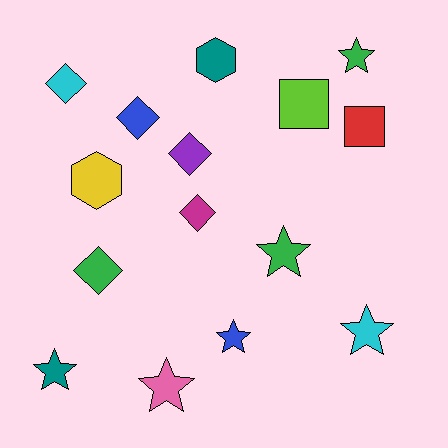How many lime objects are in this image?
There is 1 lime object.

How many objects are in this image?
There are 15 objects.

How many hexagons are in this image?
There are 2 hexagons.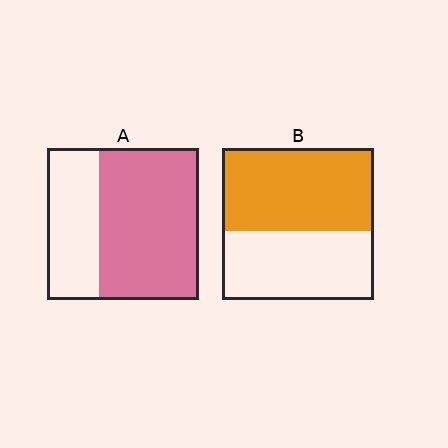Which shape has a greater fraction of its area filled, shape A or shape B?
Shape A.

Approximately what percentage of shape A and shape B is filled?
A is approximately 65% and B is approximately 55%.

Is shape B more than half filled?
Yes.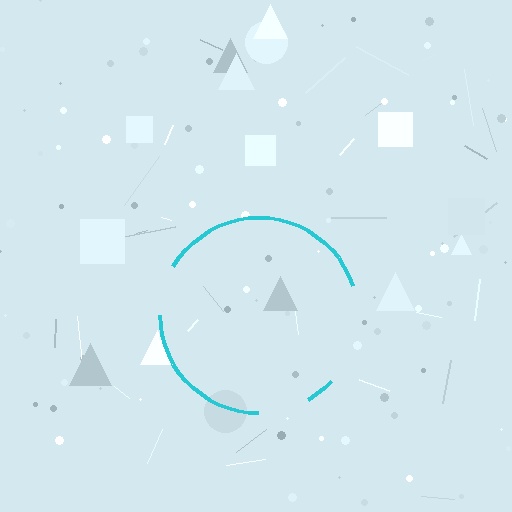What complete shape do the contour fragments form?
The contour fragments form a circle.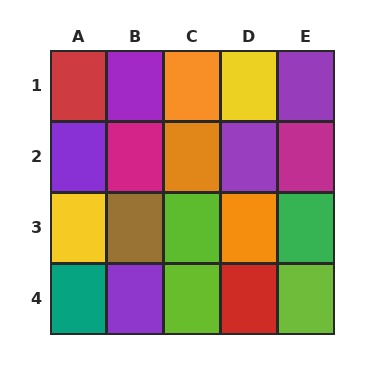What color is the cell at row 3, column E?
Green.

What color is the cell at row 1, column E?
Purple.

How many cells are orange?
3 cells are orange.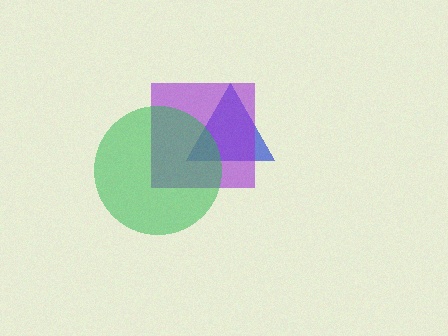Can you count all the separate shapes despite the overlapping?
Yes, there are 3 separate shapes.